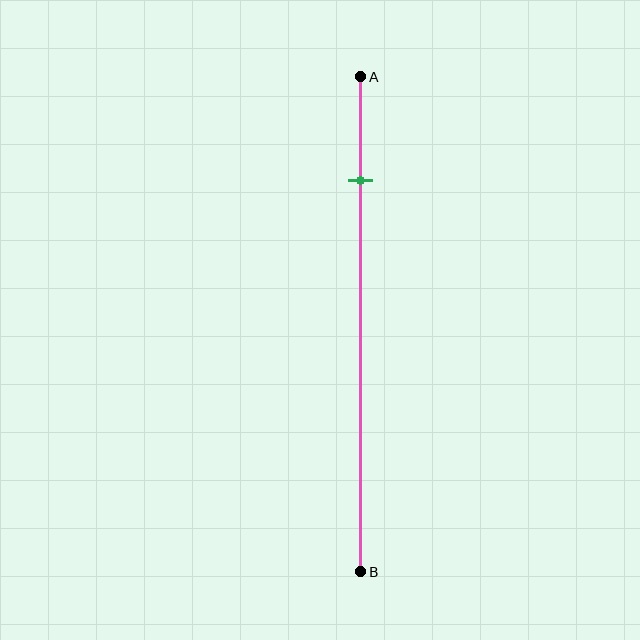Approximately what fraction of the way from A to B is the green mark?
The green mark is approximately 20% of the way from A to B.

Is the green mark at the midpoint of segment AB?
No, the mark is at about 20% from A, not at the 50% midpoint.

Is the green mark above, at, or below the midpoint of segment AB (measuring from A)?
The green mark is above the midpoint of segment AB.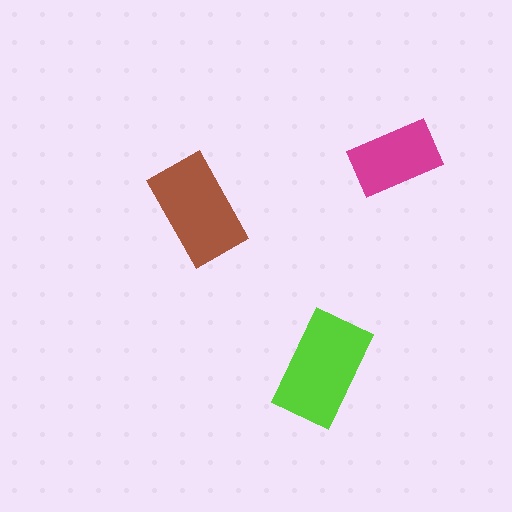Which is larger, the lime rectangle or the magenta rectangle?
The lime one.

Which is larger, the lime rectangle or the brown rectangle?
The lime one.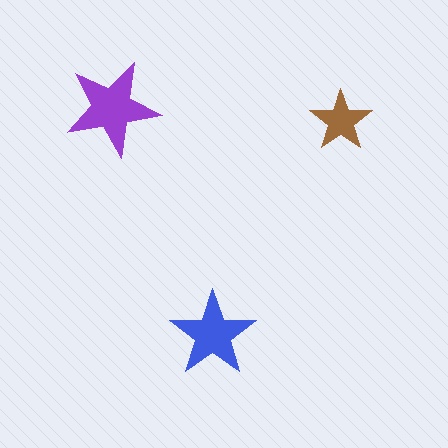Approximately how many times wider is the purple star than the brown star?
About 1.5 times wider.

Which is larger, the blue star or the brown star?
The blue one.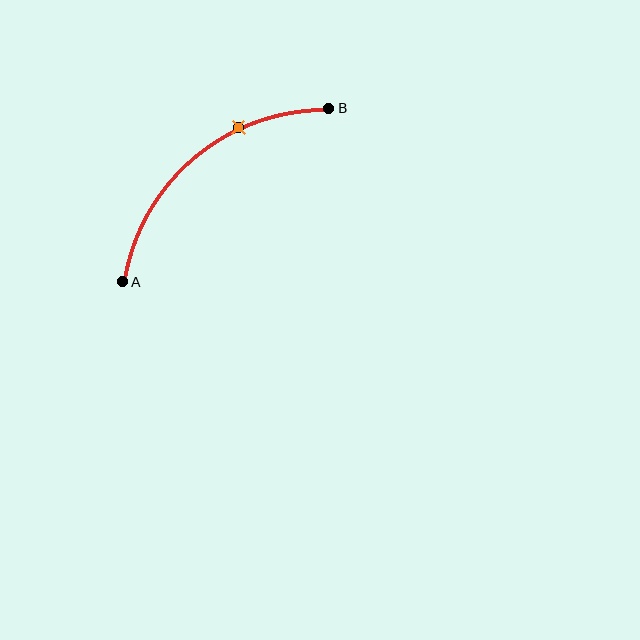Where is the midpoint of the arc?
The arc midpoint is the point on the curve farthest from the straight line joining A and B. It sits above and to the left of that line.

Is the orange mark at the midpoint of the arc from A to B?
No. The orange mark lies on the arc but is closer to endpoint B. The arc midpoint would be at the point on the curve equidistant along the arc from both A and B.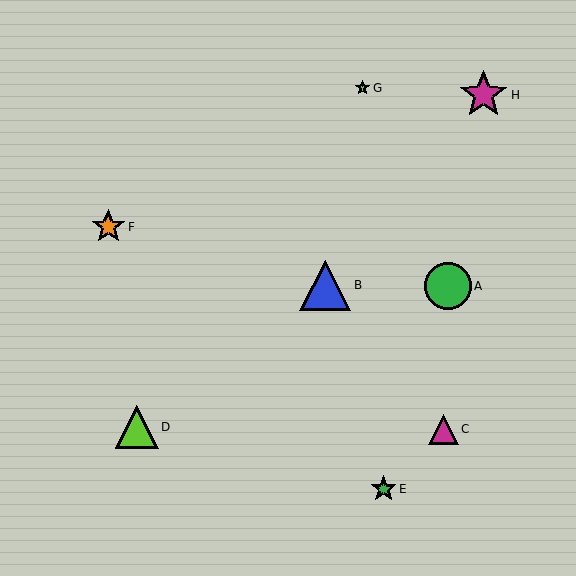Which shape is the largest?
The blue triangle (labeled B) is the largest.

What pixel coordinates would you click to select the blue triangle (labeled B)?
Click at (325, 286) to select the blue triangle B.